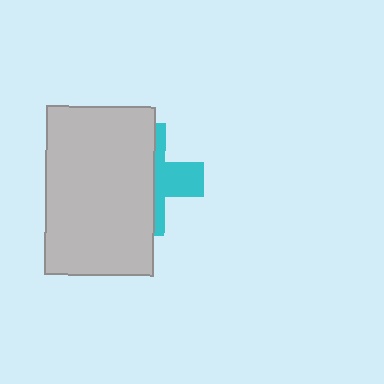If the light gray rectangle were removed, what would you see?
You would see the complete cyan cross.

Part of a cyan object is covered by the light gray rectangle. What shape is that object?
It is a cross.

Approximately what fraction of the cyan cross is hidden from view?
Roughly 63% of the cyan cross is hidden behind the light gray rectangle.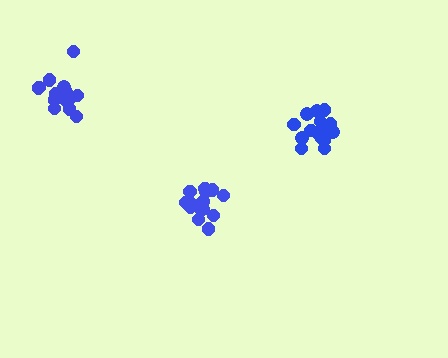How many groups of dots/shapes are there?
There are 3 groups.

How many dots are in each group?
Group 1: 15 dots, Group 2: 14 dots, Group 3: 15 dots (44 total).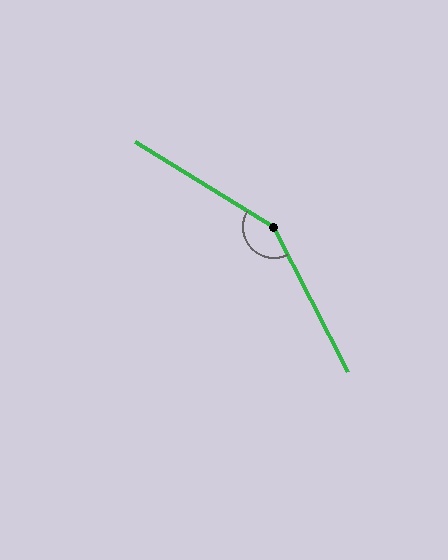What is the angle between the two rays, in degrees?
Approximately 149 degrees.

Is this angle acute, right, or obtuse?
It is obtuse.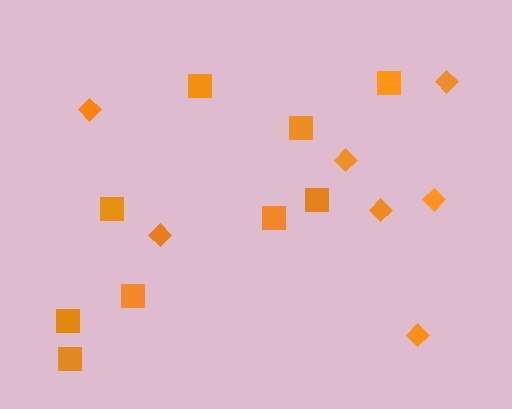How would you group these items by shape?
There are 2 groups: one group of squares (9) and one group of diamonds (7).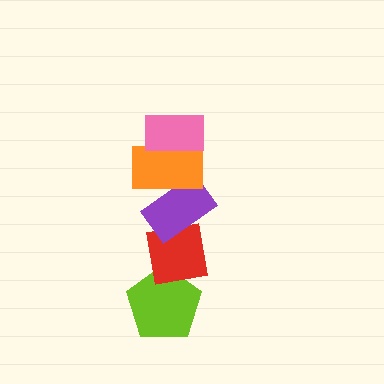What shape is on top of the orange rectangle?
The pink rectangle is on top of the orange rectangle.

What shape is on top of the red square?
The purple rectangle is on top of the red square.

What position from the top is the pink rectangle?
The pink rectangle is 1st from the top.